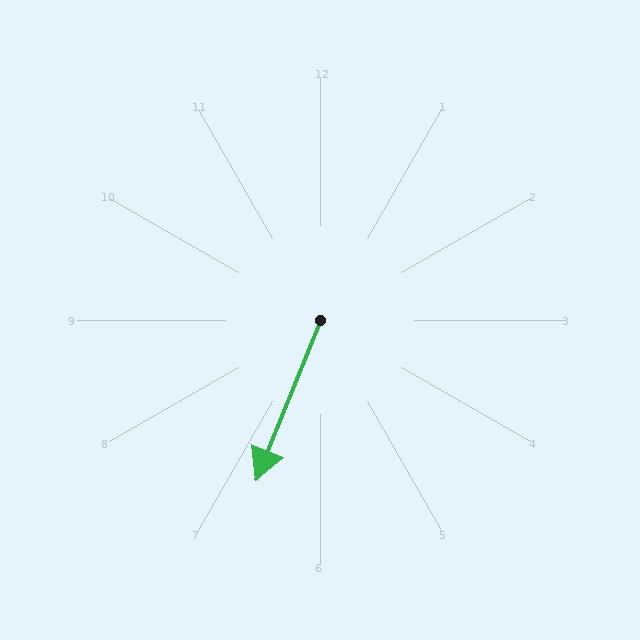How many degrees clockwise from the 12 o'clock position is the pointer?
Approximately 202 degrees.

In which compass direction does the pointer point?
South.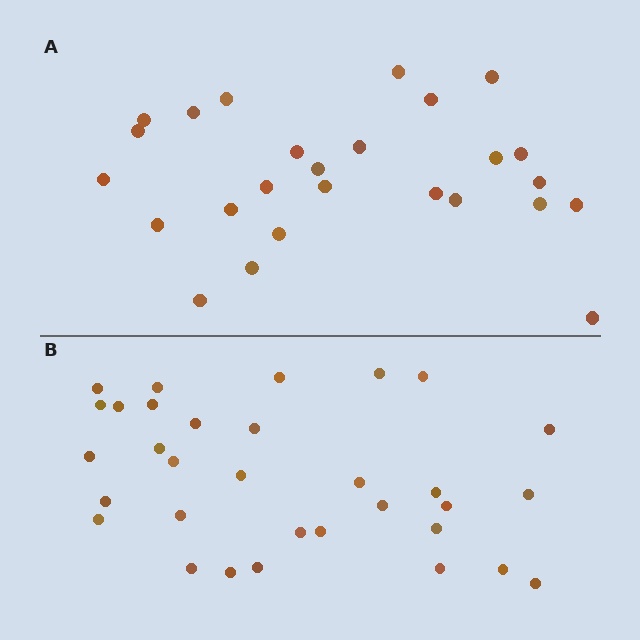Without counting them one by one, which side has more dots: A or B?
Region B (the bottom region) has more dots.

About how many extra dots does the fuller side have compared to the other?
Region B has about 6 more dots than region A.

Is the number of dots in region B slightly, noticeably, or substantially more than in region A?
Region B has only slightly more — the two regions are fairly close. The ratio is roughly 1.2 to 1.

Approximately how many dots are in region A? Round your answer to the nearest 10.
About 30 dots. (The exact count is 26, which rounds to 30.)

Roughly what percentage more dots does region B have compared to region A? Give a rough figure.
About 25% more.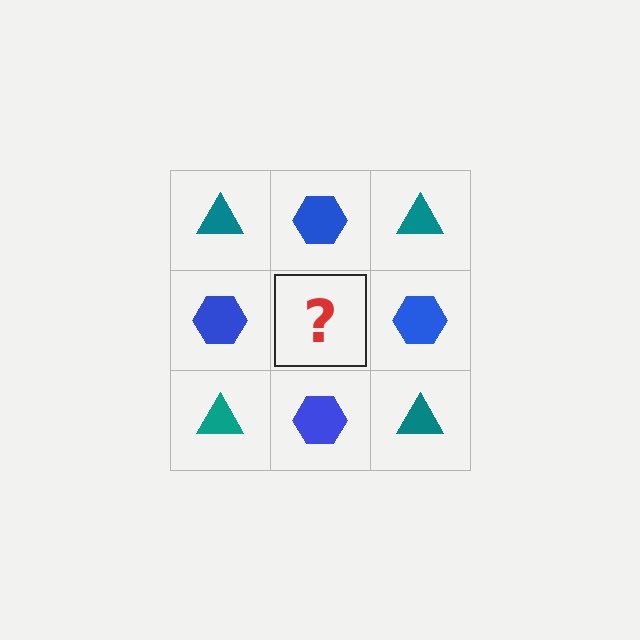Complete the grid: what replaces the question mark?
The question mark should be replaced with a teal triangle.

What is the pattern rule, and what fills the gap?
The rule is that it alternates teal triangle and blue hexagon in a checkerboard pattern. The gap should be filled with a teal triangle.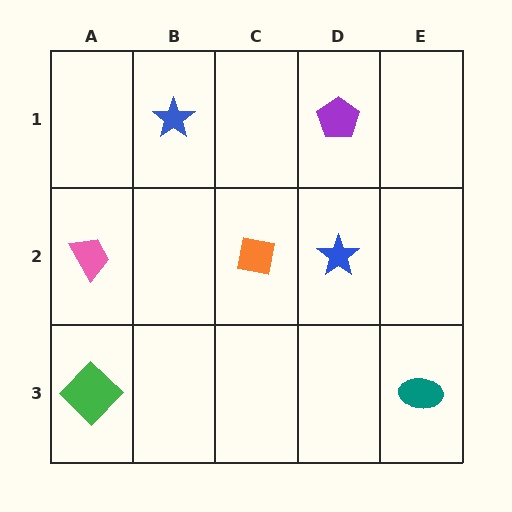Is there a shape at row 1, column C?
No, that cell is empty.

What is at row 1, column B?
A blue star.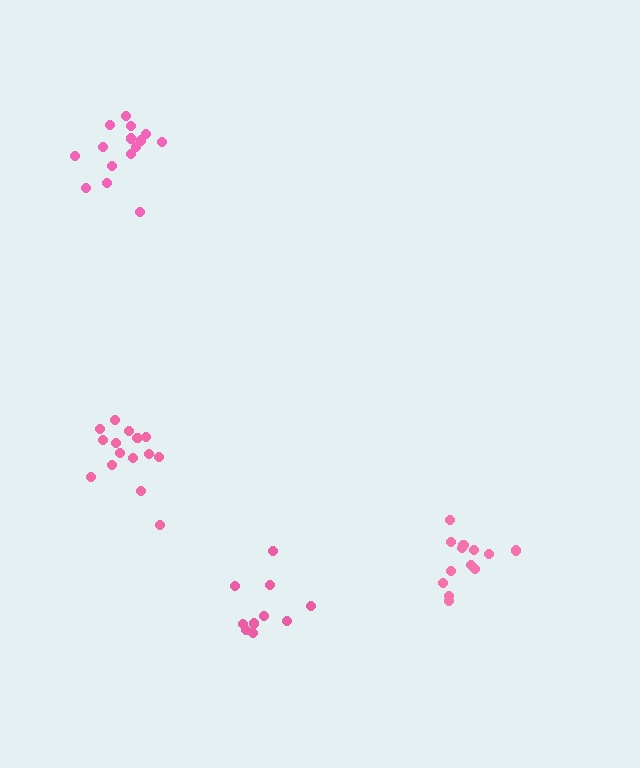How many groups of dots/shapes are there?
There are 4 groups.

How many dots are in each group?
Group 1: 10 dots, Group 2: 14 dots, Group 3: 15 dots, Group 4: 15 dots (54 total).